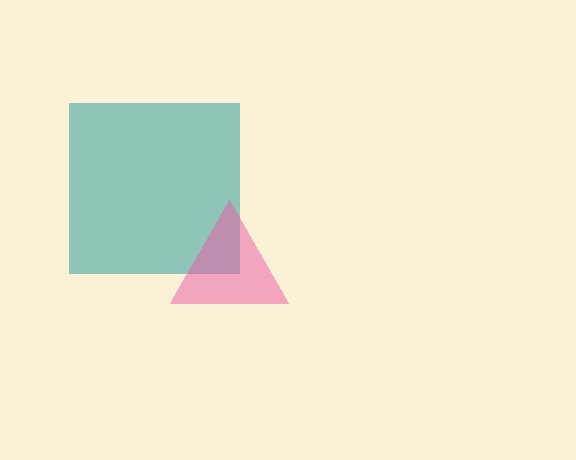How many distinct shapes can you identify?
There are 2 distinct shapes: a teal square, a pink triangle.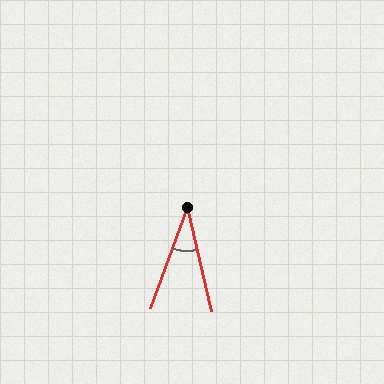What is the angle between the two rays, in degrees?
Approximately 33 degrees.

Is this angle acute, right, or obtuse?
It is acute.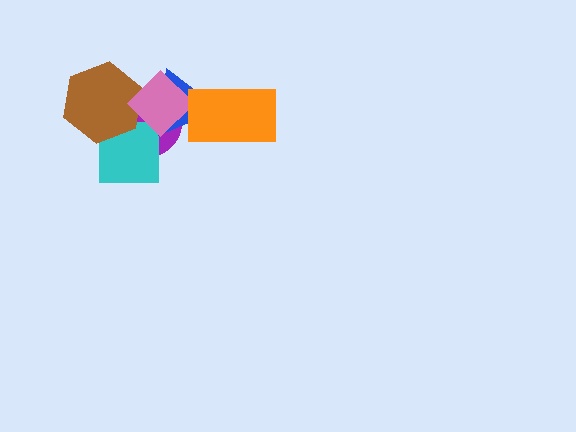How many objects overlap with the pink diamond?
3 objects overlap with the pink diamond.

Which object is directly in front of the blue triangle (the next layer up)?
The pink diamond is directly in front of the blue triangle.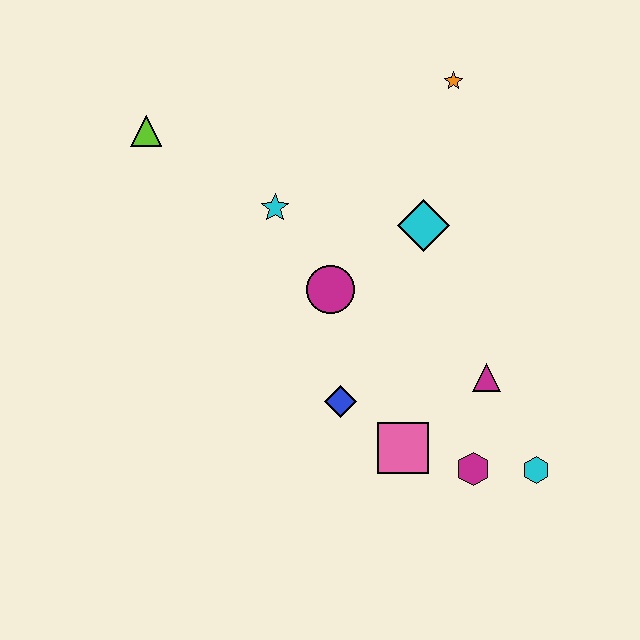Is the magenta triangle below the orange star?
Yes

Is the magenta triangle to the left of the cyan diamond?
No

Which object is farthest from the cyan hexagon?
The lime triangle is farthest from the cyan hexagon.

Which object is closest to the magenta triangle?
The magenta hexagon is closest to the magenta triangle.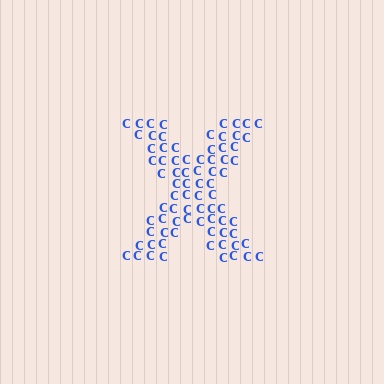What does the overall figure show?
The overall figure shows the letter X.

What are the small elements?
The small elements are letter C's.